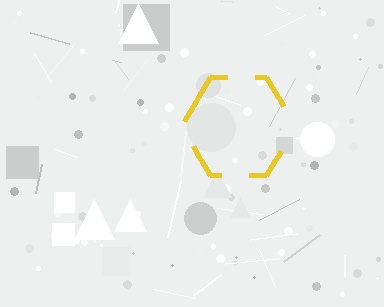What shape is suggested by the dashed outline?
The dashed outline suggests a hexagon.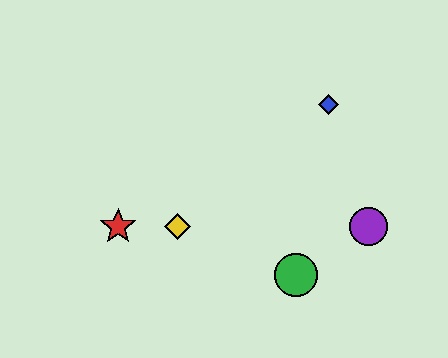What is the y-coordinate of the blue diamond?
The blue diamond is at y≈105.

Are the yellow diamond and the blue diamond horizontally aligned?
No, the yellow diamond is at y≈227 and the blue diamond is at y≈105.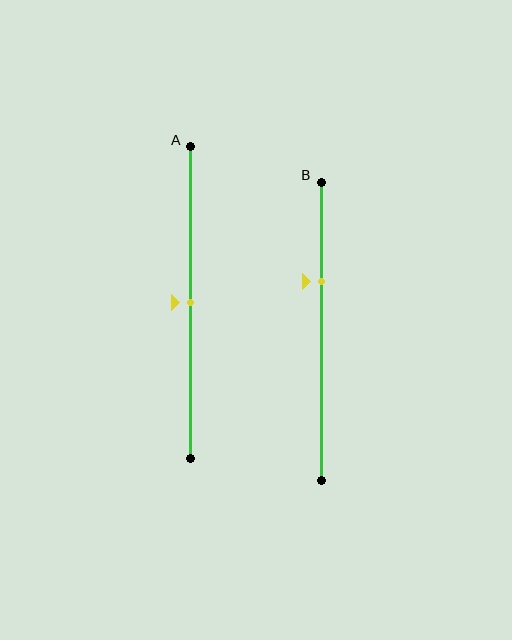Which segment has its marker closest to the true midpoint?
Segment A has its marker closest to the true midpoint.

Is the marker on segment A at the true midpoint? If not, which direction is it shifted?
Yes, the marker on segment A is at the true midpoint.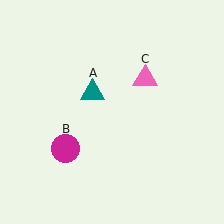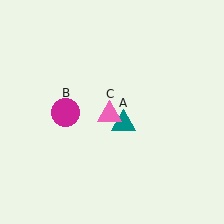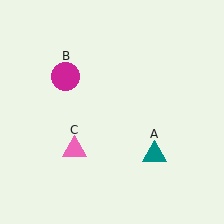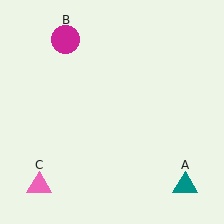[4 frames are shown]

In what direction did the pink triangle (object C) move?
The pink triangle (object C) moved down and to the left.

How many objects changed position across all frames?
3 objects changed position: teal triangle (object A), magenta circle (object B), pink triangle (object C).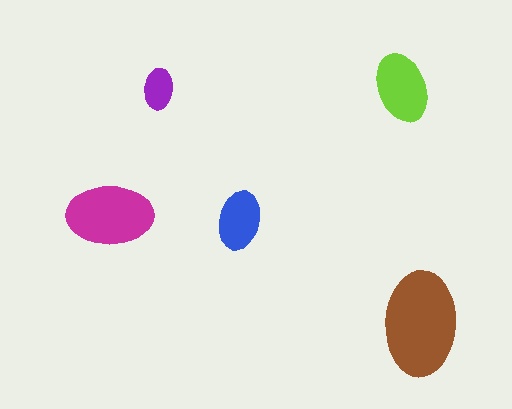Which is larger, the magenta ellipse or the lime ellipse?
The magenta one.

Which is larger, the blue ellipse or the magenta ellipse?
The magenta one.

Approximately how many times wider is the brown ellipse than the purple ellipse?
About 2.5 times wider.